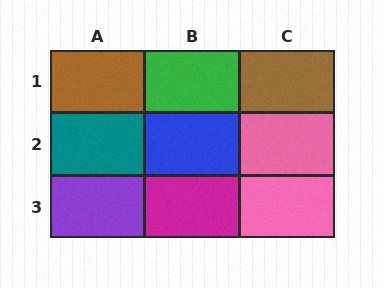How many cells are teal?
1 cell is teal.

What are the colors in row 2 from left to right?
Teal, blue, pink.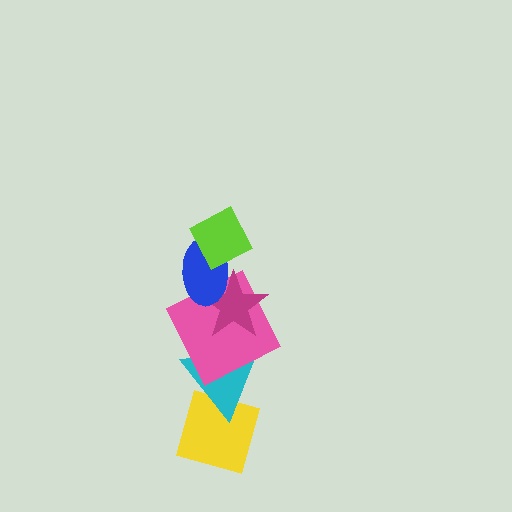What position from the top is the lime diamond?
The lime diamond is 1st from the top.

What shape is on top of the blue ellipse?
The lime diamond is on top of the blue ellipse.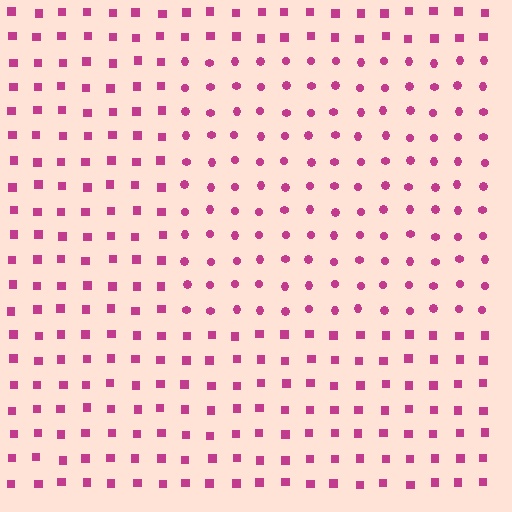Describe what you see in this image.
The image is filled with small magenta elements arranged in a uniform grid. A rectangle-shaped region contains circles, while the surrounding area contains squares. The boundary is defined purely by the change in element shape.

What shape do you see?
I see a rectangle.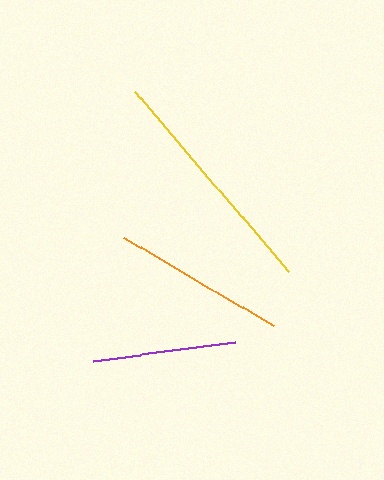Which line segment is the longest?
The yellow line is the longest at approximately 238 pixels.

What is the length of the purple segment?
The purple segment is approximately 144 pixels long.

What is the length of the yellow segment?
The yellow segment is approximately 238 pixels long.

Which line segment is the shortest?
The purple line is the shortest at approximately 144 pixels.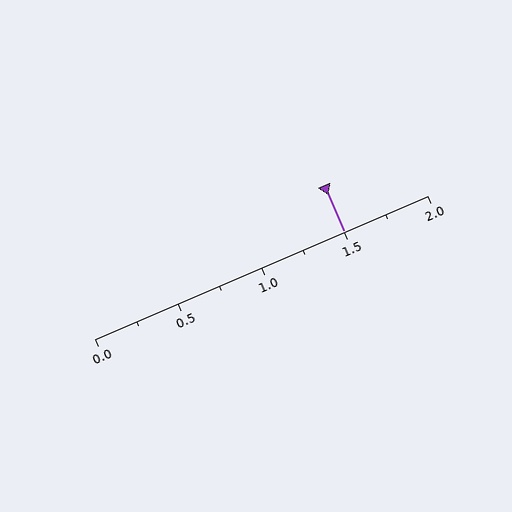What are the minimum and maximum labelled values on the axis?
The axis runs from 0.0 to 2.0.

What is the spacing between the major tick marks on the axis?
The major ticks are spaced 0.5 apart.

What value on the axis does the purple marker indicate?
The marker indicates approximately 1.5.